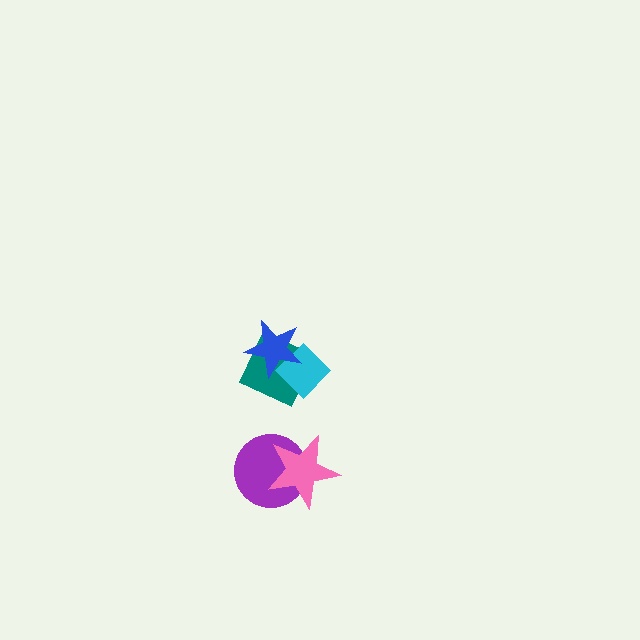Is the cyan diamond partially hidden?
Yes, it is partially covered by another shape.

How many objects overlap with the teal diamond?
2 objects overlap with the teal diamond.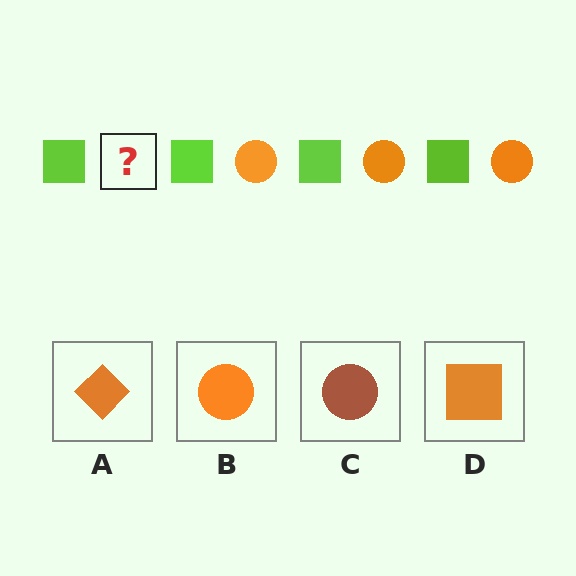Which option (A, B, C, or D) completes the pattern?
B.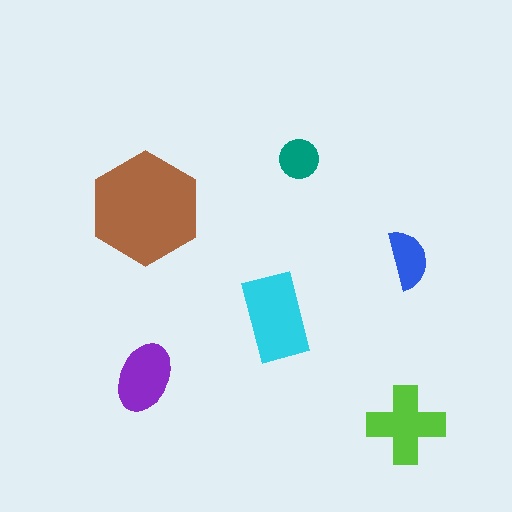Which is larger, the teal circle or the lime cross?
The lime cross.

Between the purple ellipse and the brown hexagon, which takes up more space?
The brown hexagon.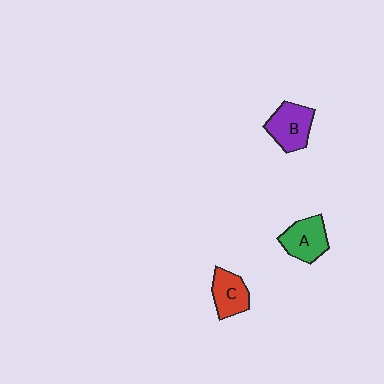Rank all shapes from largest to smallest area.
From largest to smallest: B (purple), A (green), C (red).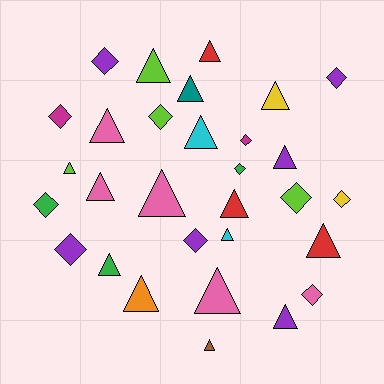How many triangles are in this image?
There are 18 triangles.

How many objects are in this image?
There are 30 objects.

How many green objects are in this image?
There are 3 green objects.